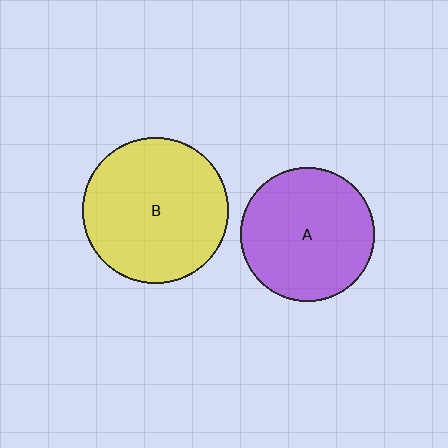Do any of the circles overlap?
No, none of the circles overlap.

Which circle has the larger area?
Circle B (yellow).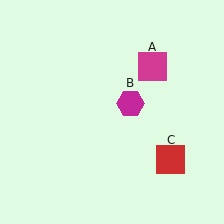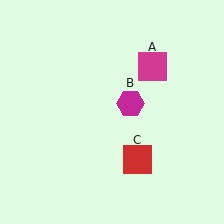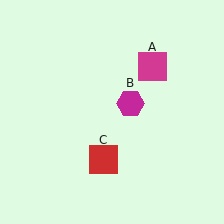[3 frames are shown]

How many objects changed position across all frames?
1 object changed position: red square (object C).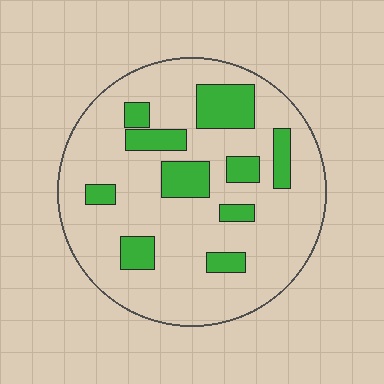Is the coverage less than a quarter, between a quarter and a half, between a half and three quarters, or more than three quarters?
Less than a quarter.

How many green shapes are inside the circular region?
10.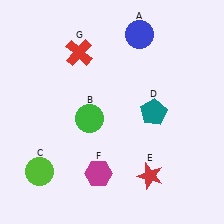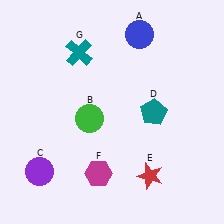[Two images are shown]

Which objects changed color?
C changed from lime to purple. G changed from red to teal.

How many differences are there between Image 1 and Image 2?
There are 2 differences between the two images.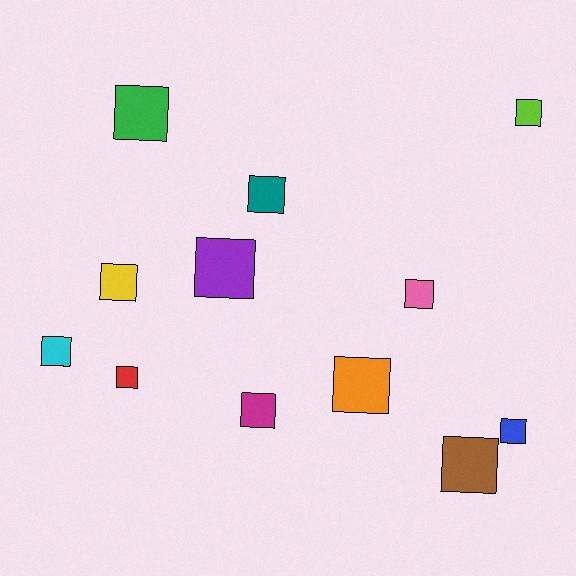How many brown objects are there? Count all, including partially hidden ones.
There is 1 brown object.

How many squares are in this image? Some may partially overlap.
There are 12 squares.